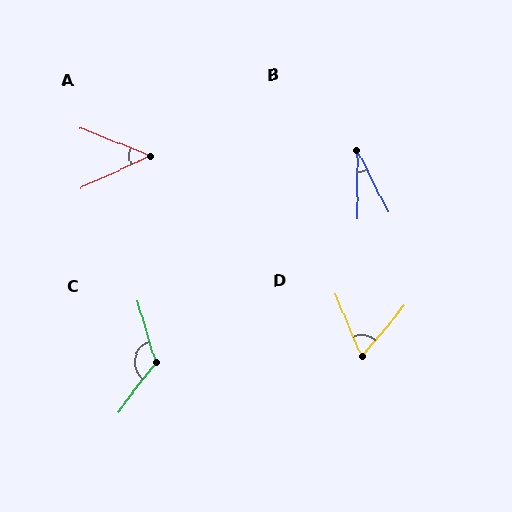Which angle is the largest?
C, at approximately 126 degrees.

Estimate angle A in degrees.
Approximately 46 degrees.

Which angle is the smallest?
B, at approximately 27 degrees.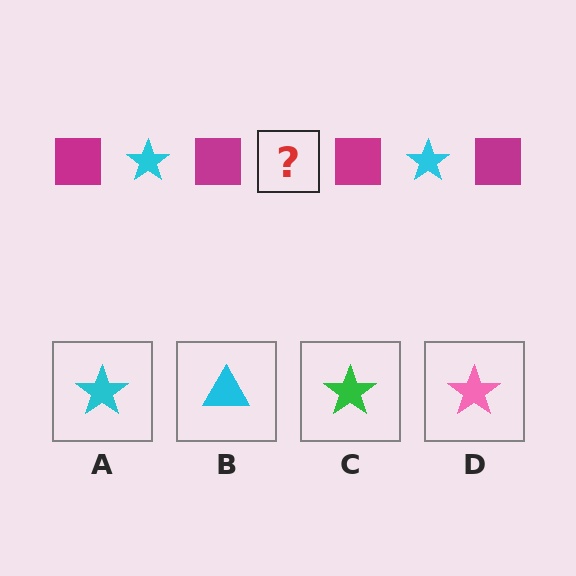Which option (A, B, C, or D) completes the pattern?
A.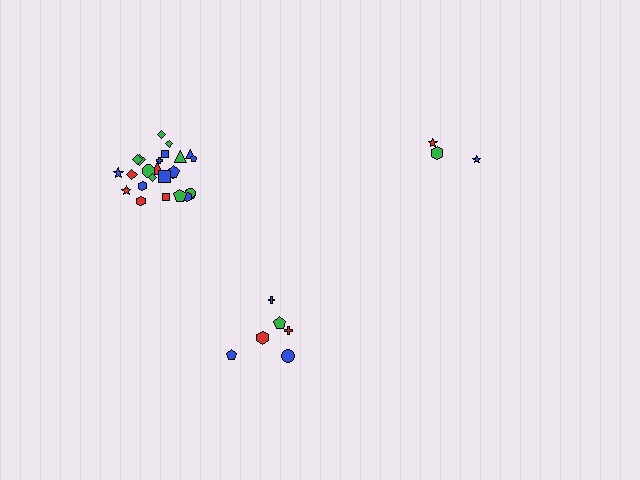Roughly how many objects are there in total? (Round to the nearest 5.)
Roughly 35 objects in total.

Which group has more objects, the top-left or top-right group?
The top-left group.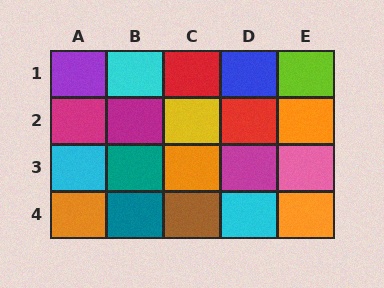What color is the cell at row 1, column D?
Blue.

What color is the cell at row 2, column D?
Red.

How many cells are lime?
1 cell is lime.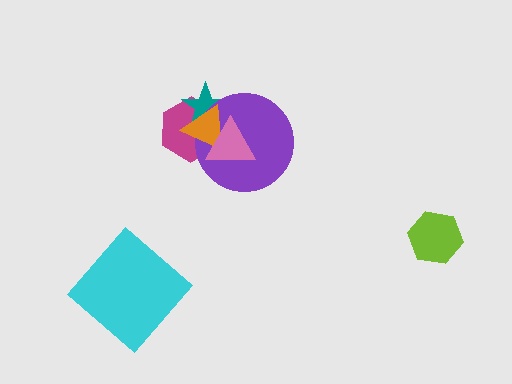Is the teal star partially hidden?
Yes, it is partially covered by another shape.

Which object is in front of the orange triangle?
The pink triangle is in front of the orange triangle.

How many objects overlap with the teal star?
4 objects overlap with the teal star.